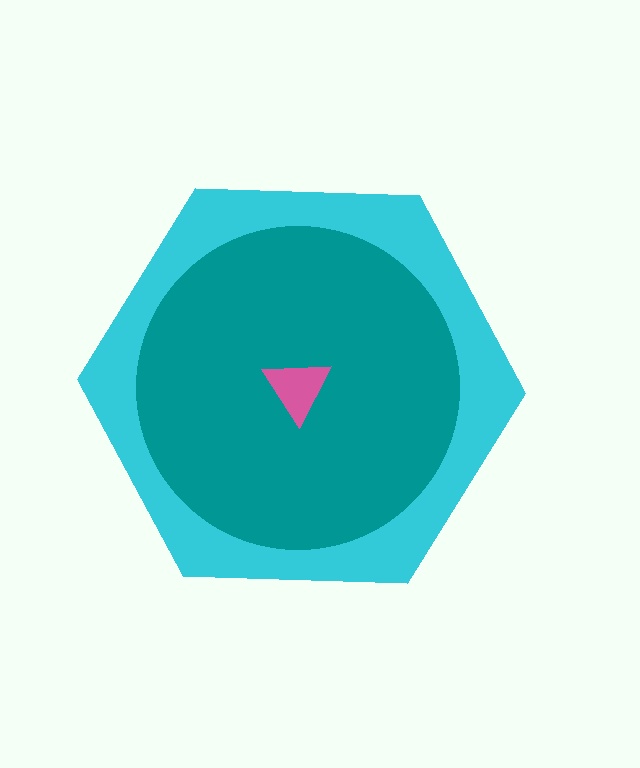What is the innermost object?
The pink triangle.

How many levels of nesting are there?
3.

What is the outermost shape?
The cyan hexagon.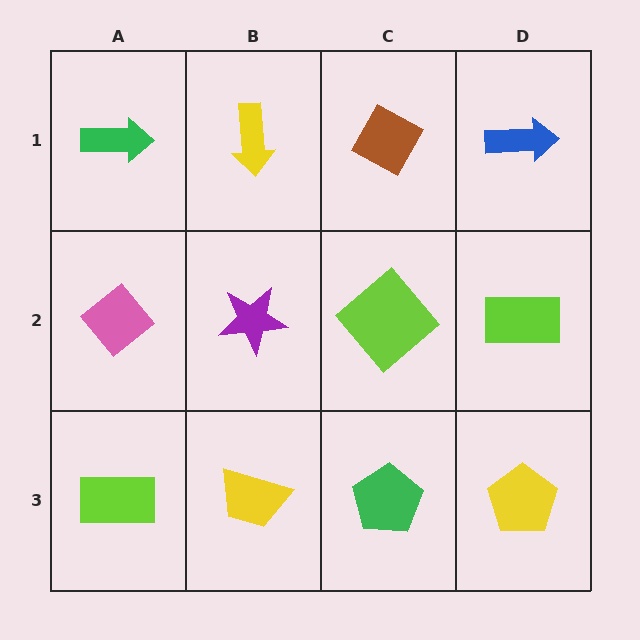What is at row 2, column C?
A lime diamond.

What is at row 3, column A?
A lime rectangle.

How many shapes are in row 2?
4 shapes.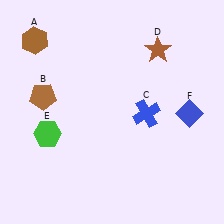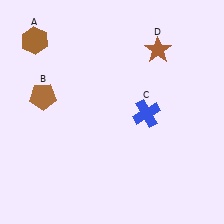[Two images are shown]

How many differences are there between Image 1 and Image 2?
There are 2 differences between the two images.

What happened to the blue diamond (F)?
The blue diamond (F) was removed in Image 2. It was in the bottom-right area of Image 1.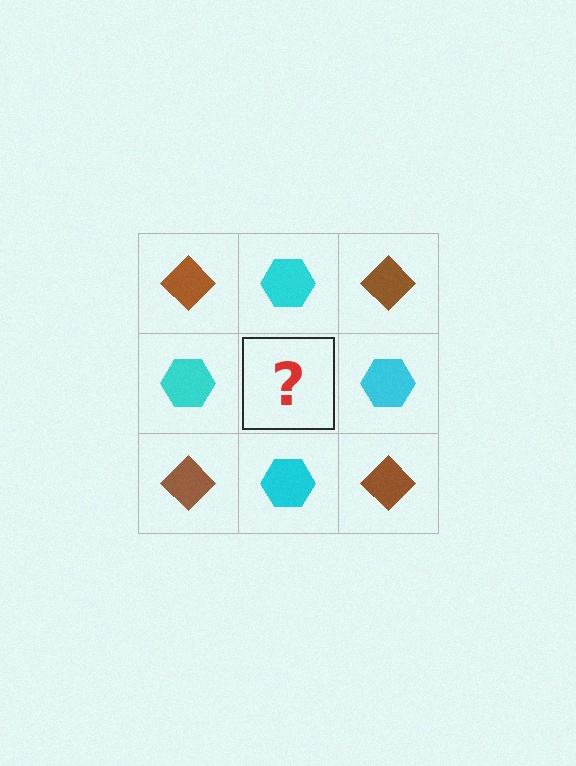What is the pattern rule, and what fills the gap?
The rule is that it alternates brown diamond and cyan hexagon in a checkerboard pattern. The gap should be filled with a brown diamond.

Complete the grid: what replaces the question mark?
The question mark should be replaced with a brown diamond.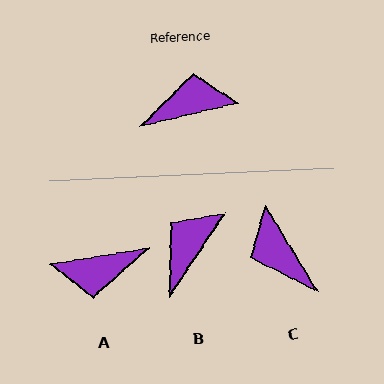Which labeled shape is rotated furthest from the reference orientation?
A, about 177 degrees away.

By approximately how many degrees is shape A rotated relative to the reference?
Approximately 177 degrees counter-clockwise.